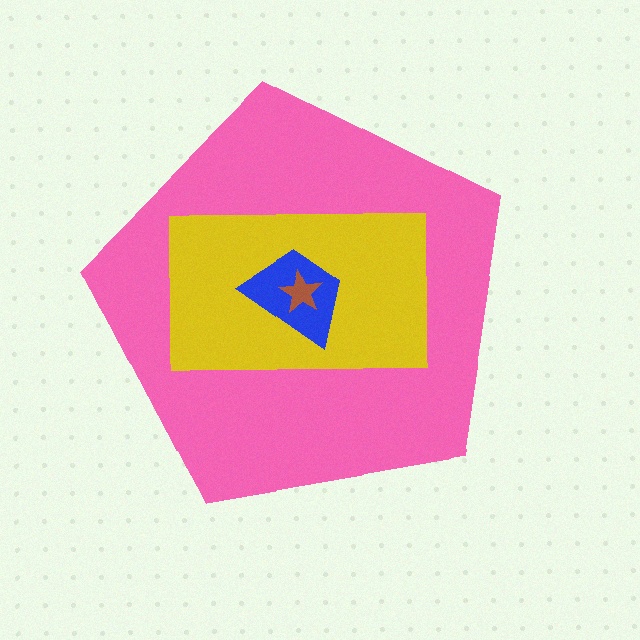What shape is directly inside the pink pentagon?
The yellow rectangle.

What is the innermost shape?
The brown star.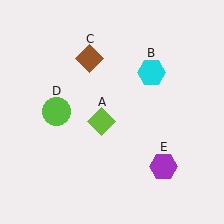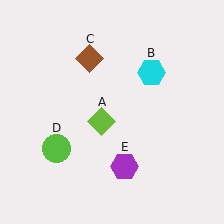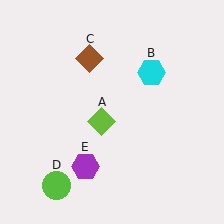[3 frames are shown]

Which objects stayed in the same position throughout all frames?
Lime diamond (object A) and cyan hexagon (object B) and brown diamond (object C) remained stationary.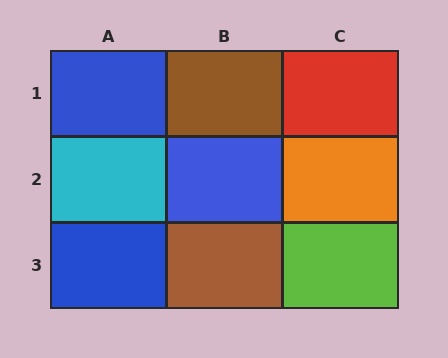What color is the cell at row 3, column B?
Brown.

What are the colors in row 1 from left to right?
Blue, brown, red.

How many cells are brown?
2 cells are brown.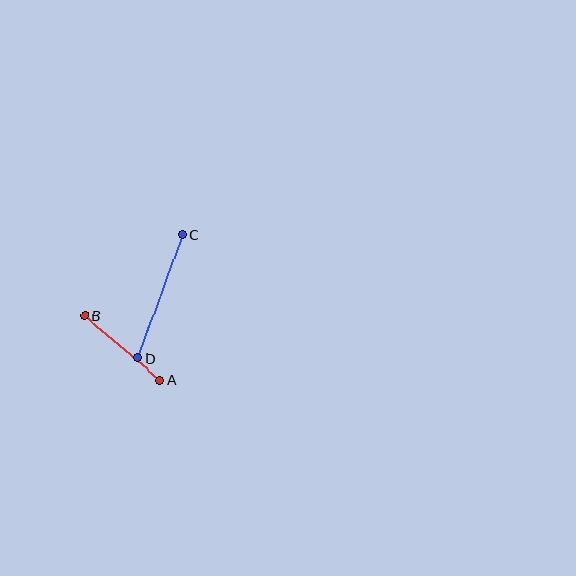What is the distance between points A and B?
The distance is approximately 99 pixels.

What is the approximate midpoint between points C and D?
The midpoint is at approximately (160, 297) pixels.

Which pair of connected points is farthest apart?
Points C and D are farthest apart.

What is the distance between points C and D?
The distance is approximately 131 pixels.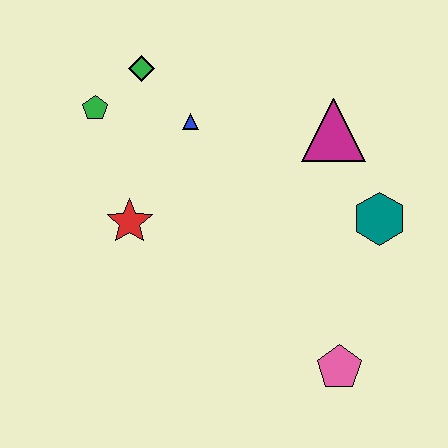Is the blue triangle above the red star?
Yes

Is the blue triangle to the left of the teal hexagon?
Yes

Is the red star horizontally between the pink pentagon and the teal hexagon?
No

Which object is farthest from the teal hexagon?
The green pentagon is farthest from the teal hexagon.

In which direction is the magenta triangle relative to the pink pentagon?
The magenta triangle is above the pink pentagon.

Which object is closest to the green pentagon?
The green diamond is closest to the green pentagon.